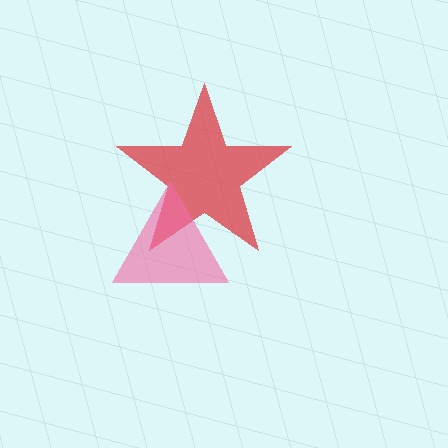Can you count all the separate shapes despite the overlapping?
Yes, there are 2 separate shapes.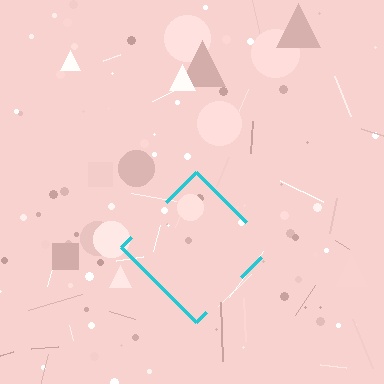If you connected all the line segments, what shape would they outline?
They would outline a diamond.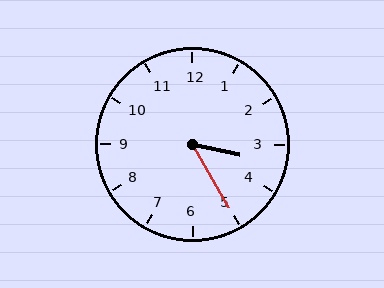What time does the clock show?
3:25.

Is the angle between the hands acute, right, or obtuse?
It is acute.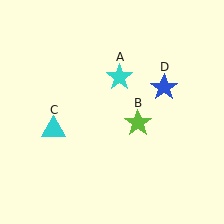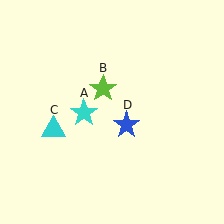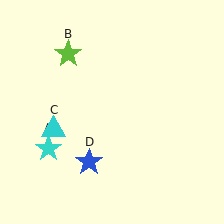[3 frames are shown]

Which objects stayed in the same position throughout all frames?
Cyan triangle (object C) remained stationary.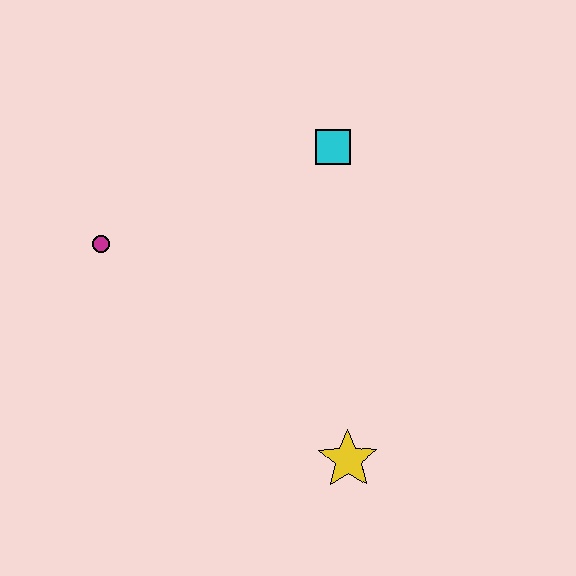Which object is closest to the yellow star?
The cyan square is closest to the yellow star.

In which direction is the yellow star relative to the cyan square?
The yellow star is below the cyan square.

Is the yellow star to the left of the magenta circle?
No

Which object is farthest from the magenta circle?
The yellow star is farthest from the magenta circle.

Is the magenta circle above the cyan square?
No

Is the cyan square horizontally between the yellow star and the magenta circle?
Yes